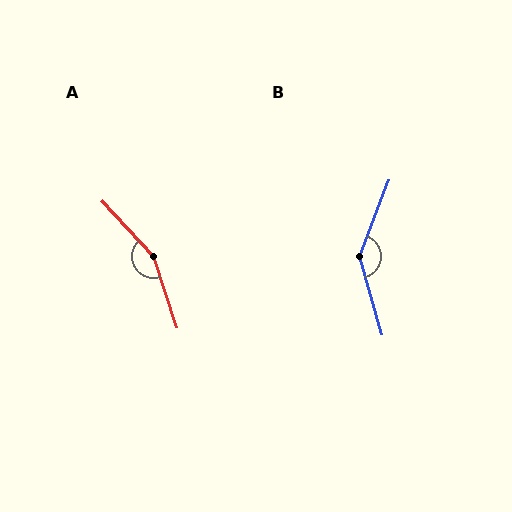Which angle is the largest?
A, at approximately 155 degrees.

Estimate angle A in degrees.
Approximately 155 degrees.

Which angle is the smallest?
B, at approximately 143 degrees.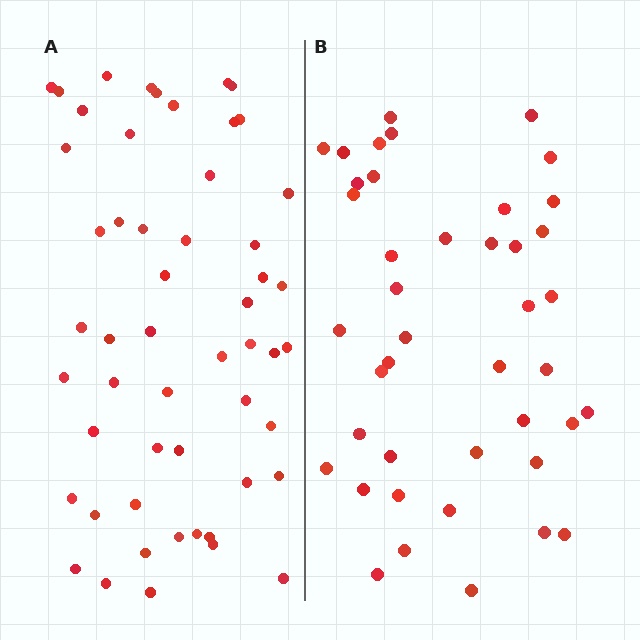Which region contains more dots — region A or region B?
Region A (the left region) has more dots.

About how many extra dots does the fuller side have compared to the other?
Region A has roughly 12 or so more dots than region B.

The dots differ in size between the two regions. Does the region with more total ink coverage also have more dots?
No. Region B has more total ink coverage because its dots are larger, but region A actually contains more individual dots. Total area can be misleading — the number of items is what matters here.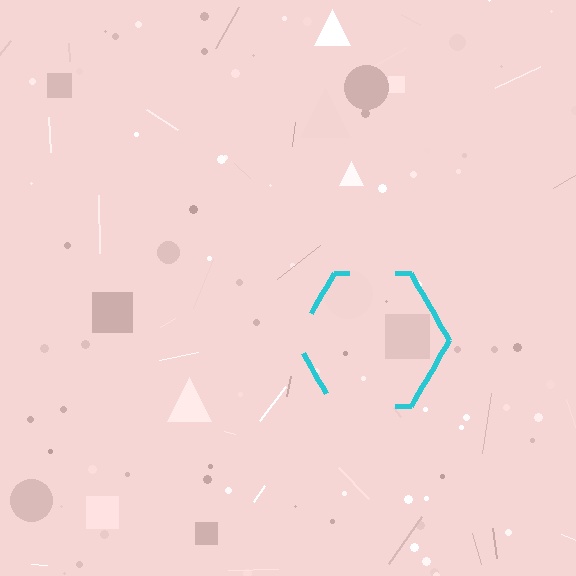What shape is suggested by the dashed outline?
The dashed outline suggests a hexagon.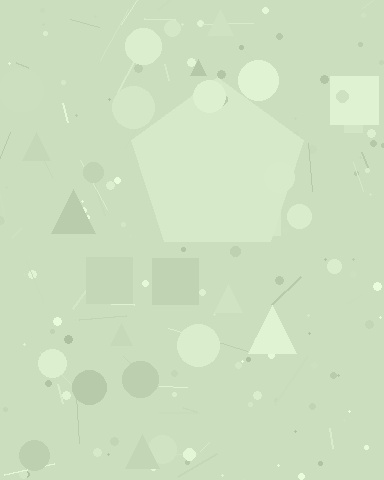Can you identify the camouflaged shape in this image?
The camouflaged shape is a pentagon.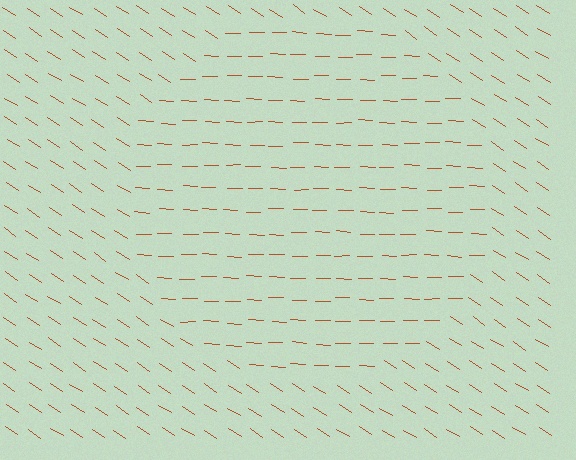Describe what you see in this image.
The image is filled with small brown line segments. A circle region in the image has lines oriented differently from the surrounding lines, creating a visible texture boundary.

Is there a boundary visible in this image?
Yes, there is a texture boundary formed by a change in line orientation.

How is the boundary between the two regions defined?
The boundary is defined purely by a change in line orientation (approximately 31 degrees difference). All lines are the same color and thickness.